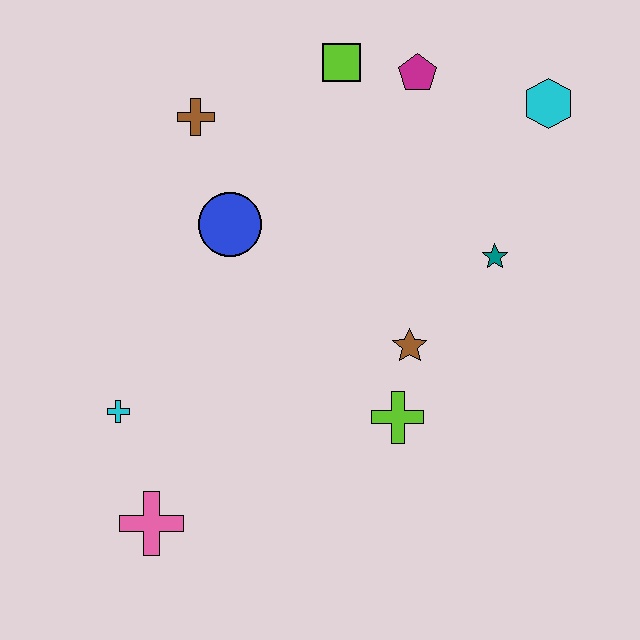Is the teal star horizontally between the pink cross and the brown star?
No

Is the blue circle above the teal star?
Yes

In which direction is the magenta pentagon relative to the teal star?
The magenta pentagon is above the teal star.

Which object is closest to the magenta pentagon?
The lime square is closest to the magenta pentagon.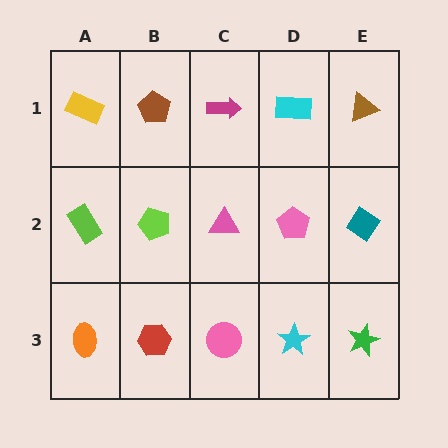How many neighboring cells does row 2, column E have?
3.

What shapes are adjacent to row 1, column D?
A pink pentagon (row 2, column D), a magenta arrow (row 1, column C), a brown triangle (row 1, column E).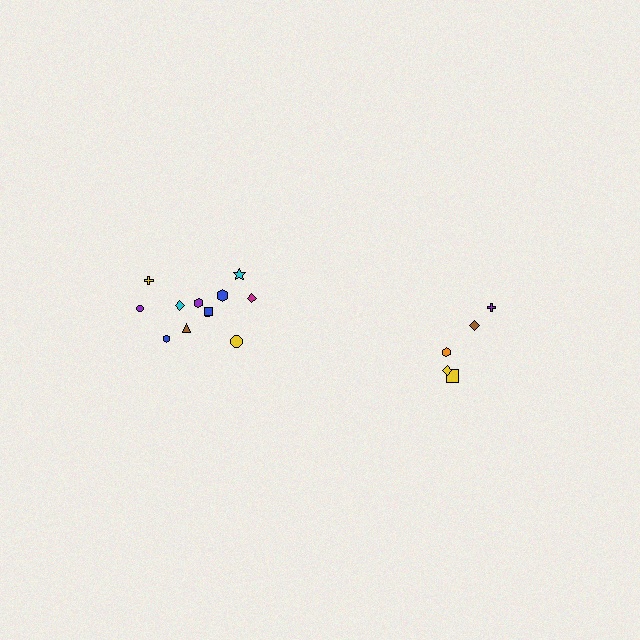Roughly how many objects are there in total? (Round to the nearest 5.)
Roughly 15 objects in total.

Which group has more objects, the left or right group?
The left group.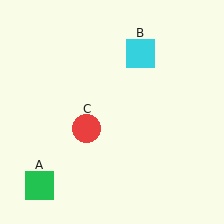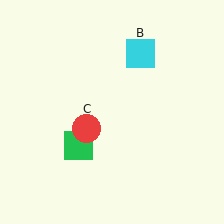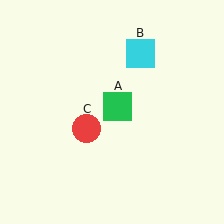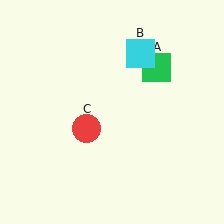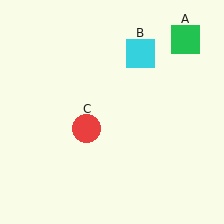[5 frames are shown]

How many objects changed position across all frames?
1 object changed position: green square (object A).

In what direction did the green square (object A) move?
The green square (object A) moved up and to the right.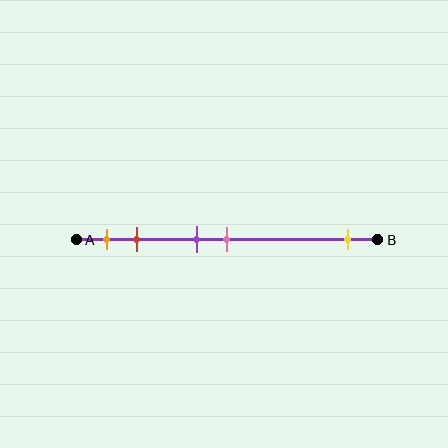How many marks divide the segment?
There are 5 marks dividing the segment.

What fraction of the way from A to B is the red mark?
The red mark is approximately 20% (0.2) of the way from A to B.